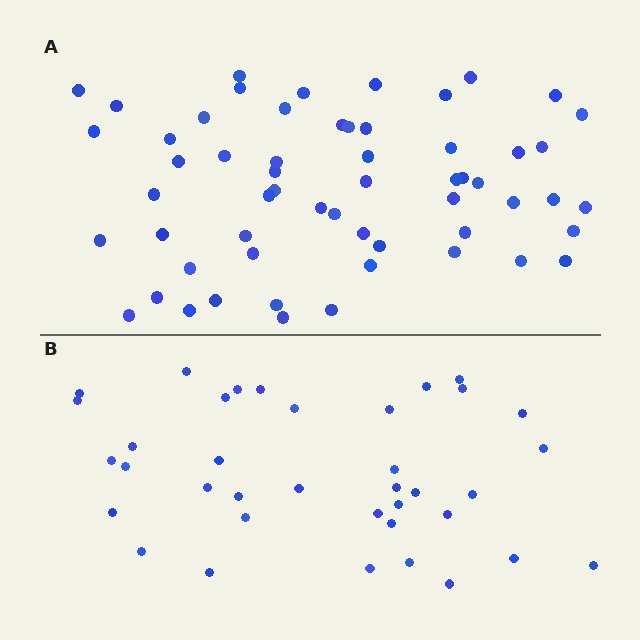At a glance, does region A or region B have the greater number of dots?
Region A (the top region) has more dots.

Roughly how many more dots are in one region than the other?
Region A has approximately 20 more dots than region B.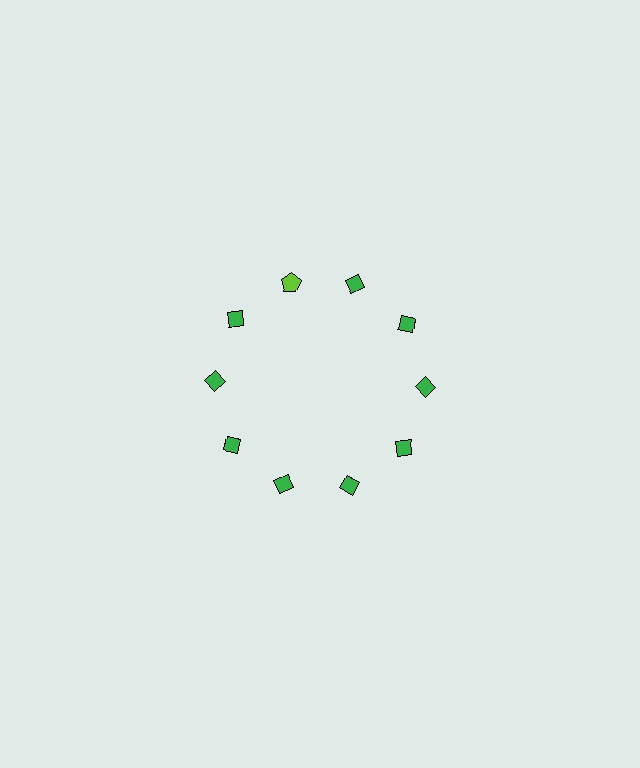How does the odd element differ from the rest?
It differs in both color (lime instead of green) and shape (pentagon instead of diamond).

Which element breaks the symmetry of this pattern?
The lime pentagon at roughly the 11 o'clock position breaks the symmetry. All other shapes are green diamonds.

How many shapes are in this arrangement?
There are 10 shapes arranged in a ring pattern.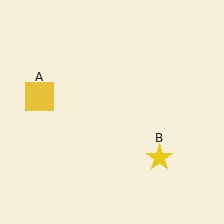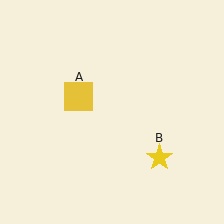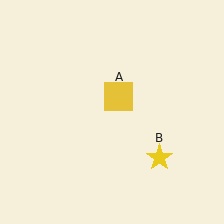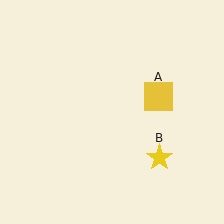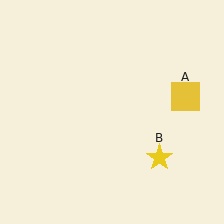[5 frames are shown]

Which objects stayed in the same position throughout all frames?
Yellow star (object B) remained stationary.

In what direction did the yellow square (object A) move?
The yellow square (object A) moved right.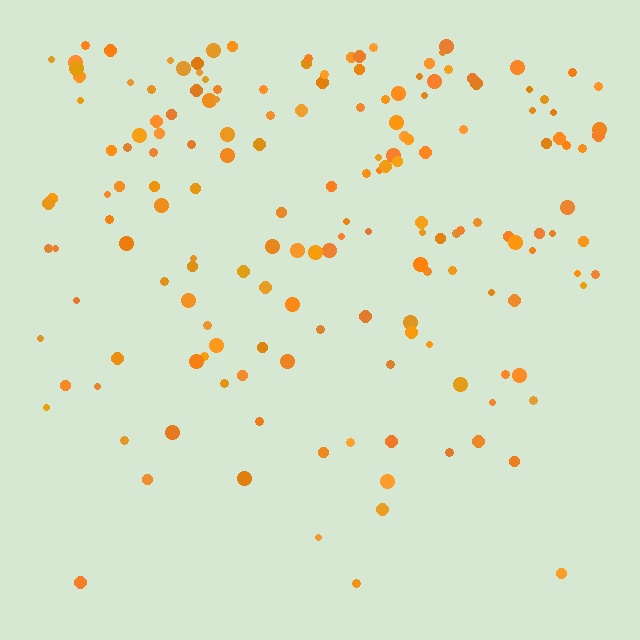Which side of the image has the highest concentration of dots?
The top.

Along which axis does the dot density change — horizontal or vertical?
Vertical.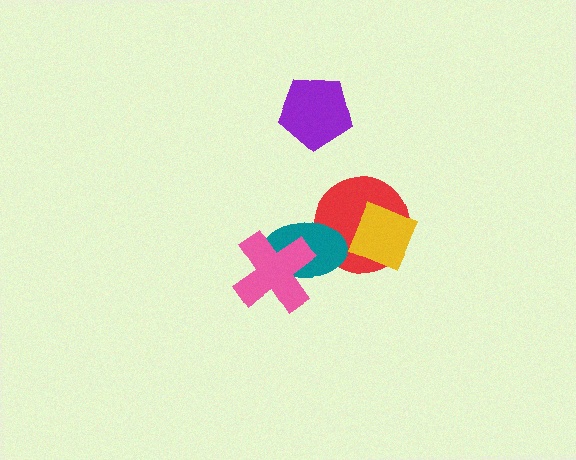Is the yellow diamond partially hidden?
No, no other shape covers it.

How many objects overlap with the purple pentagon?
0 objects overlap with the purple pentagon.